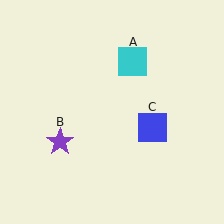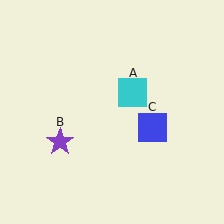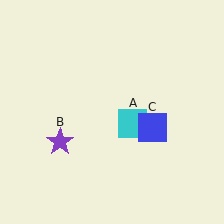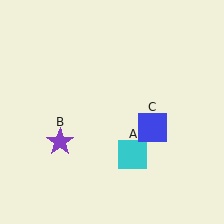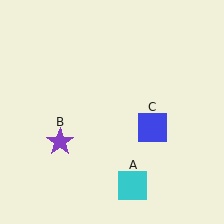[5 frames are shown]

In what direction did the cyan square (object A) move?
The cyan square (object A) moved down.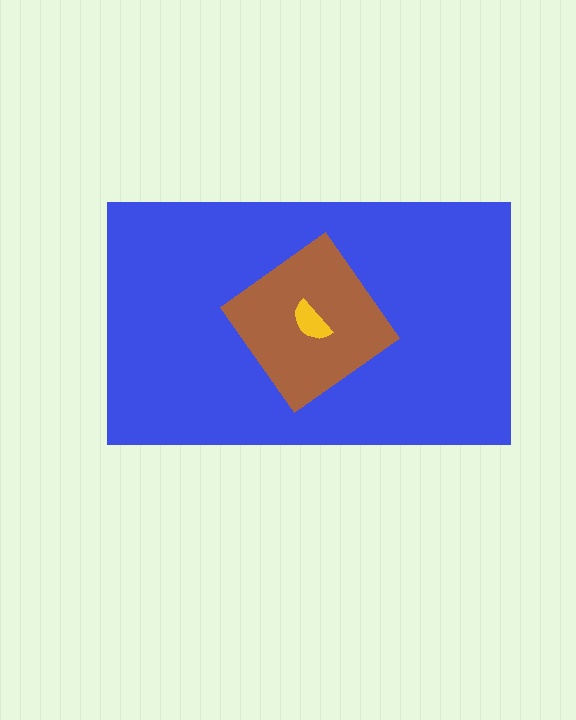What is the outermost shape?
The blue rectangle.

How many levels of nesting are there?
3.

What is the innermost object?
The yellow semicircle.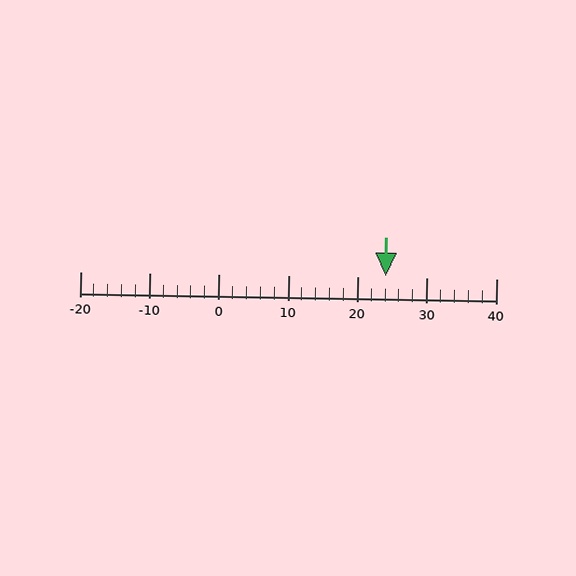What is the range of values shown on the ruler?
The ruler shows values from -20 to 40.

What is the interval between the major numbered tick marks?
The major tick marks are spaced 10 units apart.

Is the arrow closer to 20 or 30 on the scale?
The arrow is closer to 20.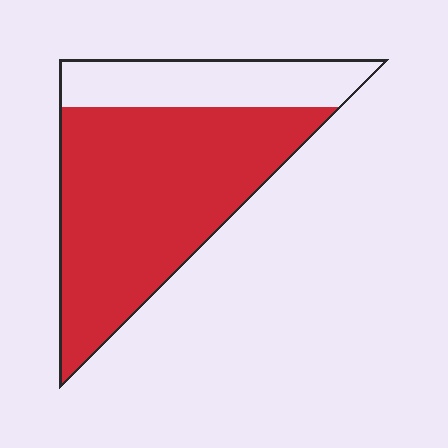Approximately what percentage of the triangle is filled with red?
Approximately 75%.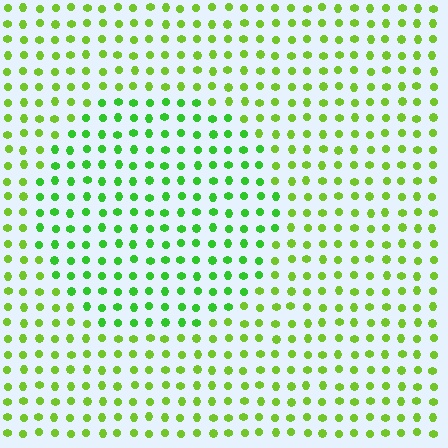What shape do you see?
I see a circle.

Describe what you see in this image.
The image is filled with small lime elements in a uniform arrangement. A circle-shaped region is visible where the elements are tinted to a slightly different hue, forming a subtle color boundary.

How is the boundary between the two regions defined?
The boundary is defined purely by a slight shift in hue (about 26 degrees). Spacing, size, and orientation are identical on both sides.